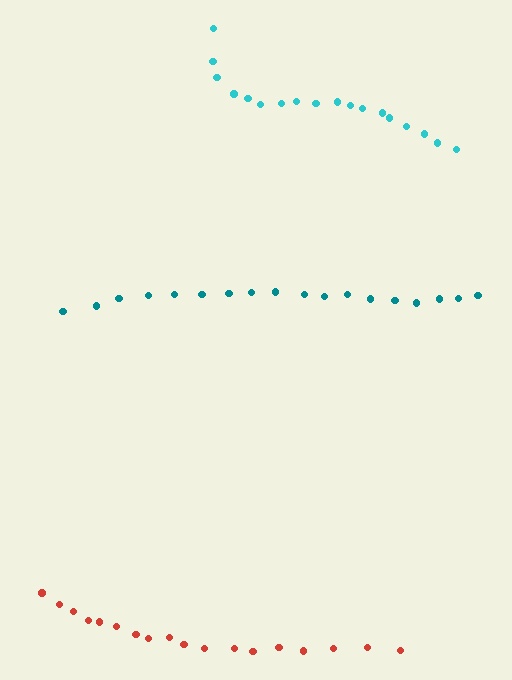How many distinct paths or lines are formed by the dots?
There are 3 distinct paths.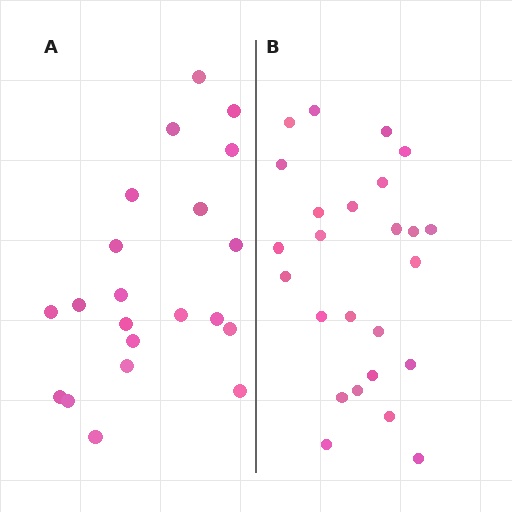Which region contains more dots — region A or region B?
Region B (the right region) has more dots.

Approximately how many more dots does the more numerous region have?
Region B has about 4 more dots than region A.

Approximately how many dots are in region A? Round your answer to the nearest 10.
About 20 dots. (The exact count is 21, which rounds to 20.)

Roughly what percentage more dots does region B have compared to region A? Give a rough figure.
About 20% more.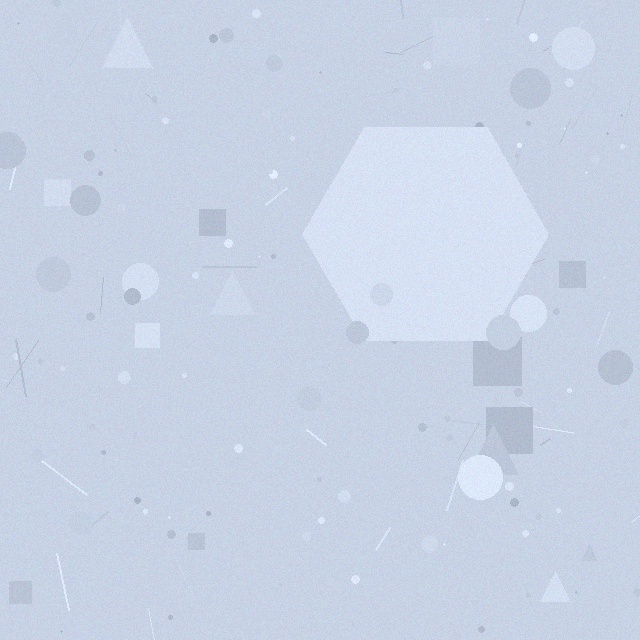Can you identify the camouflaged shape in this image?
The camouflaged shape is a hexagon.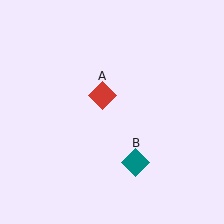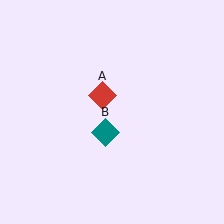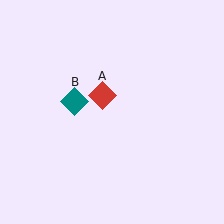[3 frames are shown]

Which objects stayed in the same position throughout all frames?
Red diamond (object A) remained stationary.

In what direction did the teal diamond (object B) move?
The teal diamond (object B) moved up and to the left.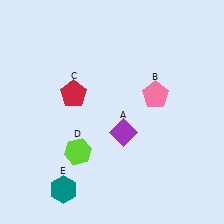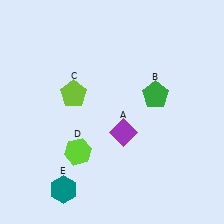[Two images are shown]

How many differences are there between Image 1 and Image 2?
There are 2 differences between the two images.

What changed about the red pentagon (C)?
In Image 1, C is red. In Image 2, it changed to lime.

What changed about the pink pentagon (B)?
In Image 1, B is pink. In Image 2, it changed to green.